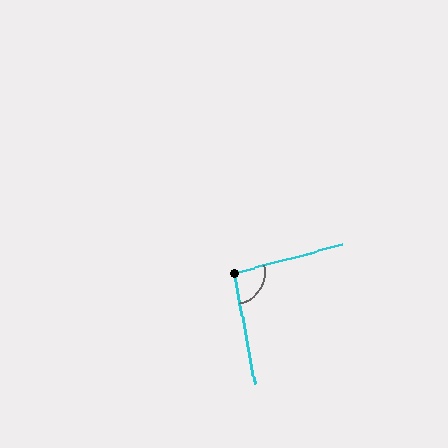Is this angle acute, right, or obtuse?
It is approximately a right angle.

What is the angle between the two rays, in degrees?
Approximately 94 degrees.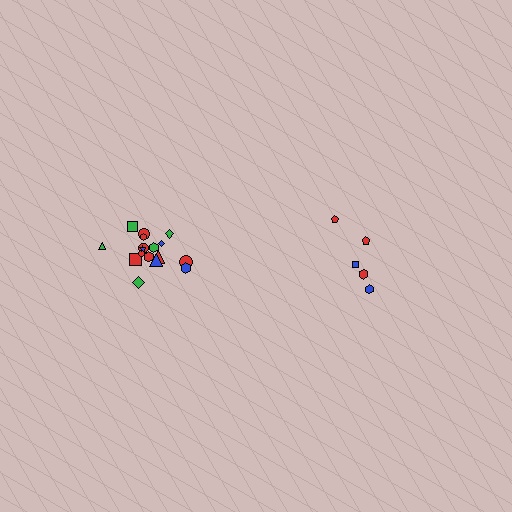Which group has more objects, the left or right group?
The left group.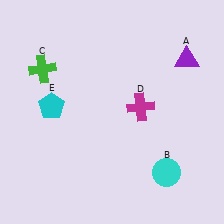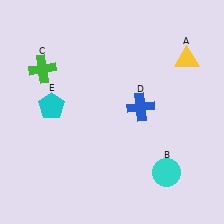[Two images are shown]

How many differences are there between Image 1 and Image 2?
There are 2 differences between the two images.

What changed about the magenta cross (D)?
In Image 1, D is magenta. In Image 2, it changed to blue.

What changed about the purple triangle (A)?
In Image 1, A is purple. In Image 2, it changed to yellow.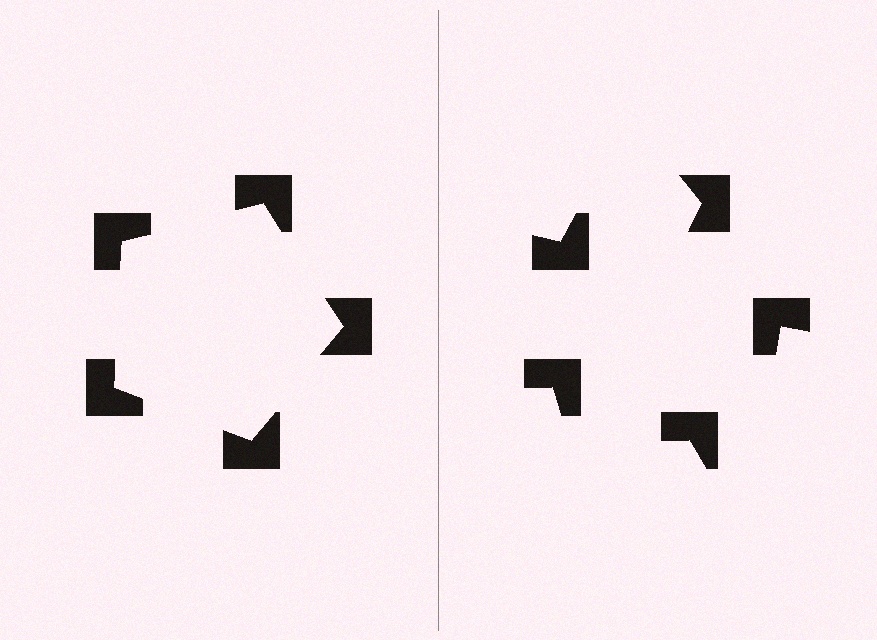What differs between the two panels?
The notched squares are positioned identically on both sides; only the wedge orientations differ. On the left they align to a pentagon; on the right they are misaligned.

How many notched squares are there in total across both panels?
10 — 5 on each side.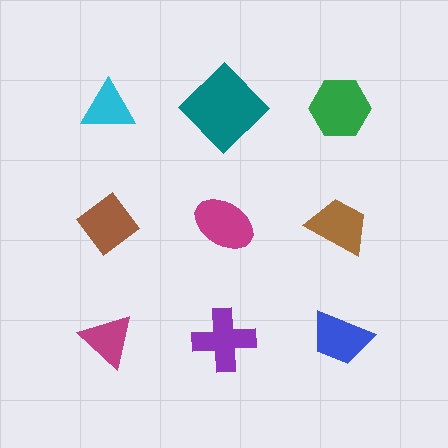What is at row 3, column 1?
A magenta triangle.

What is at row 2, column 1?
A brown diamond.